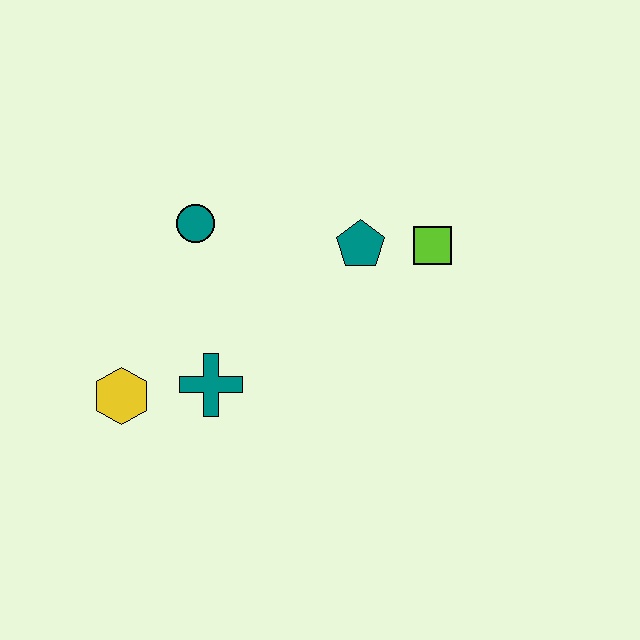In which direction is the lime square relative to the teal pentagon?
The lime square is to the right of the teal pentagon.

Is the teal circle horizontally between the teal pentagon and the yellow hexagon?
Yes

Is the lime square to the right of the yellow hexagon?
Yes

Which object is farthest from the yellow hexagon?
The lime square is farthest from the yellow hexagon.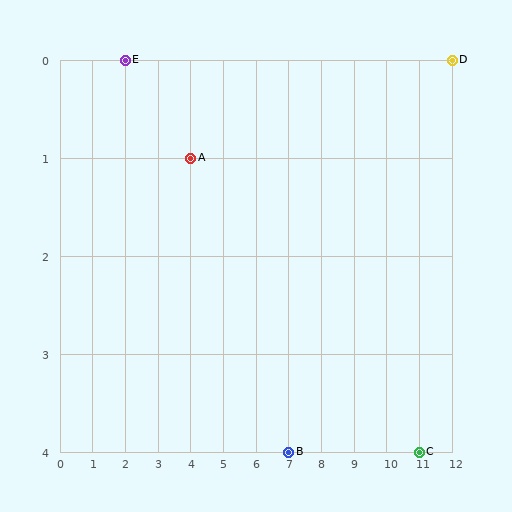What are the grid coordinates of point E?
Point E is at grid coordinates (2, 0).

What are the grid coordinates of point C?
Point C is at grid coordinates (11, 4).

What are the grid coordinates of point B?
Point B is at grid coordinates (7, 4).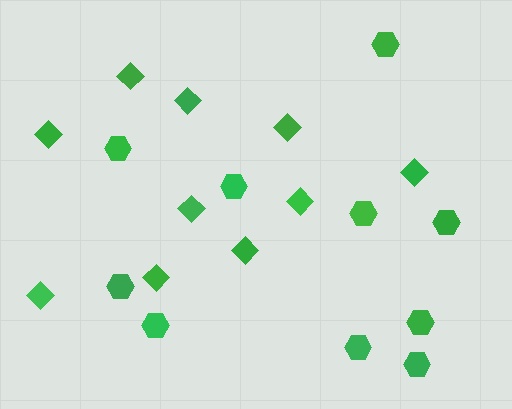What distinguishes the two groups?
There are 2 groups: one group of diamonds (10) and one group of hexagons (10).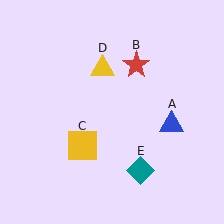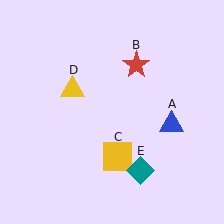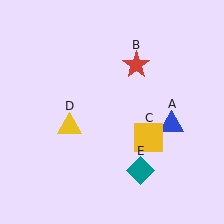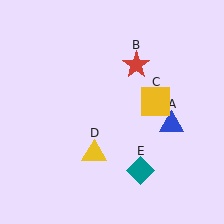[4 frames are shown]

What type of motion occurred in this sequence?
The yellow square (object C), yellow triangle (object D) rotated counterclockwise around the center of the scene.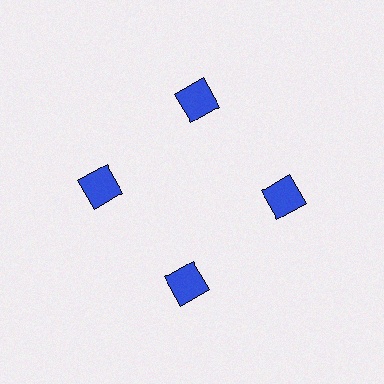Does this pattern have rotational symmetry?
Yes, this pattern has 4-fold rotational symmetry. It looks the same after rotating 90 degrees around the center.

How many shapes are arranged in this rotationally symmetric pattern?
There are 4 shapes, arranged in 4 groups of 1.